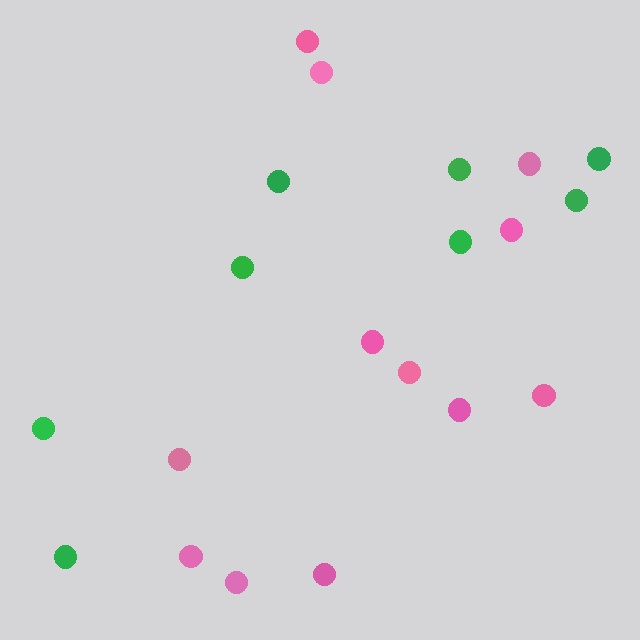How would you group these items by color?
There are 2 groups: one group of pink circles (12) and one group of green circles (8).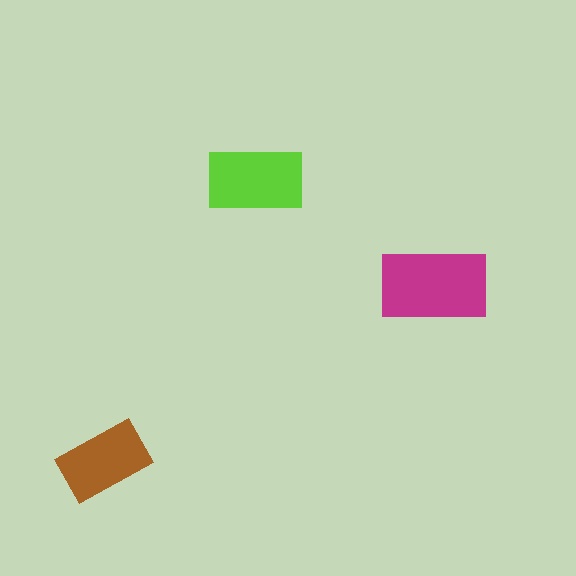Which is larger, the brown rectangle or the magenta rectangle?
The magenta one.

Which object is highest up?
The lime rectangle is topmost.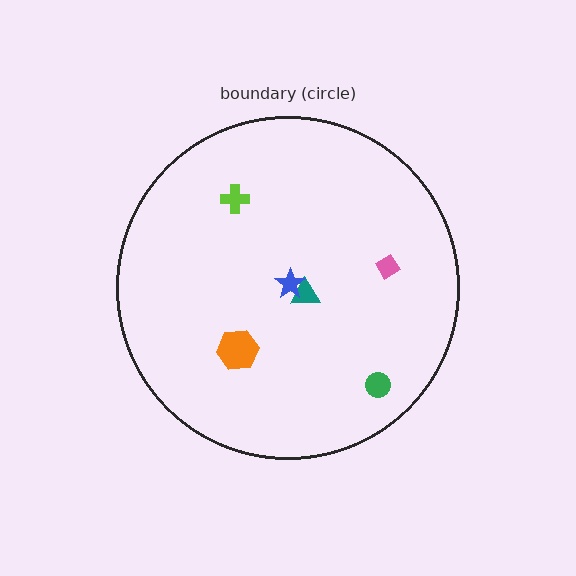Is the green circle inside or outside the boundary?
Inside.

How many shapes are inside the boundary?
6 inside, 0 outside.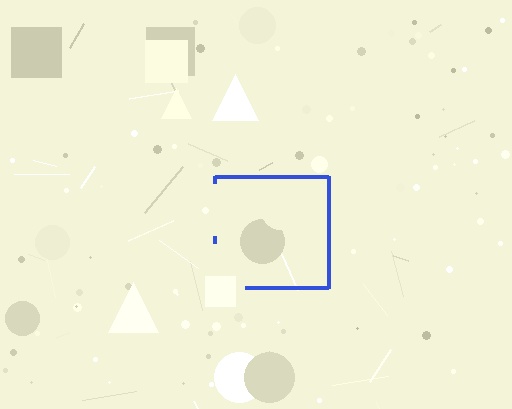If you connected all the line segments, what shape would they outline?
They would outline a square.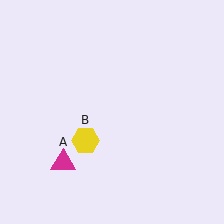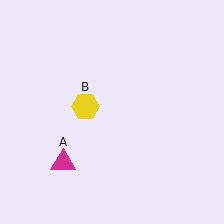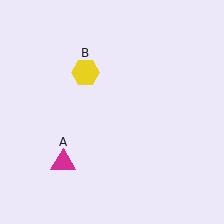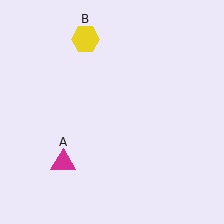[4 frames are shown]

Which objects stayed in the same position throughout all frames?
Magenta triangle (object A) remained stationary.